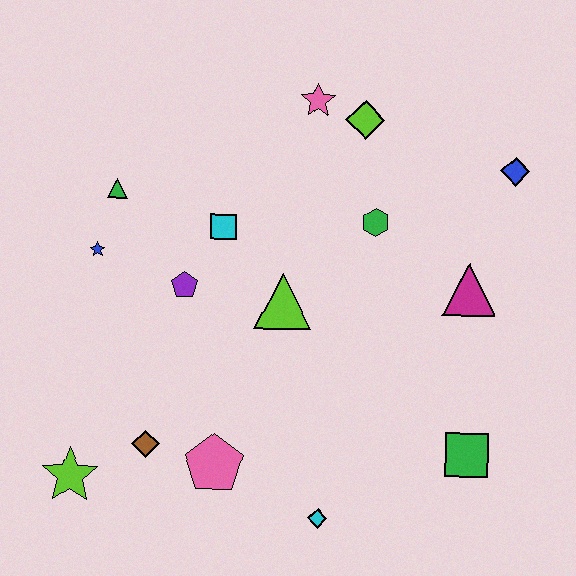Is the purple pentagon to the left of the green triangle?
No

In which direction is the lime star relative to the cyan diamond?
The lime star is to the left of the cyan diamond.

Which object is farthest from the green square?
The green triangle is farthest from the green square.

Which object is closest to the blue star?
The green triangle is closest to the blue star.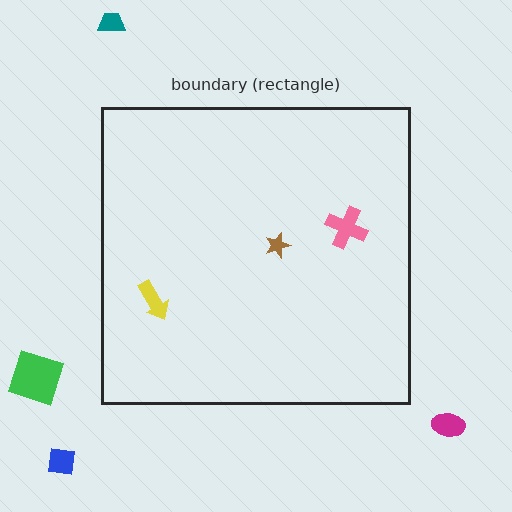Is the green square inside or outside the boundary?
Outside.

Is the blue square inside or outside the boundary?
Outside.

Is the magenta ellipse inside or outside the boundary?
Outside.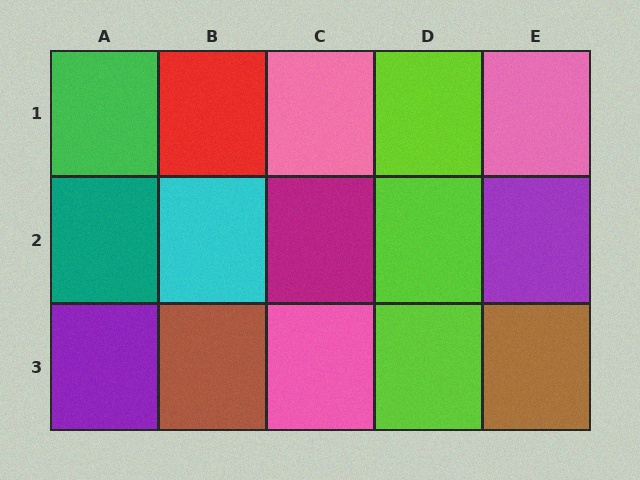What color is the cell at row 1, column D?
Lime.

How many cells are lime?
3 cells are lime.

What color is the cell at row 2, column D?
Lime.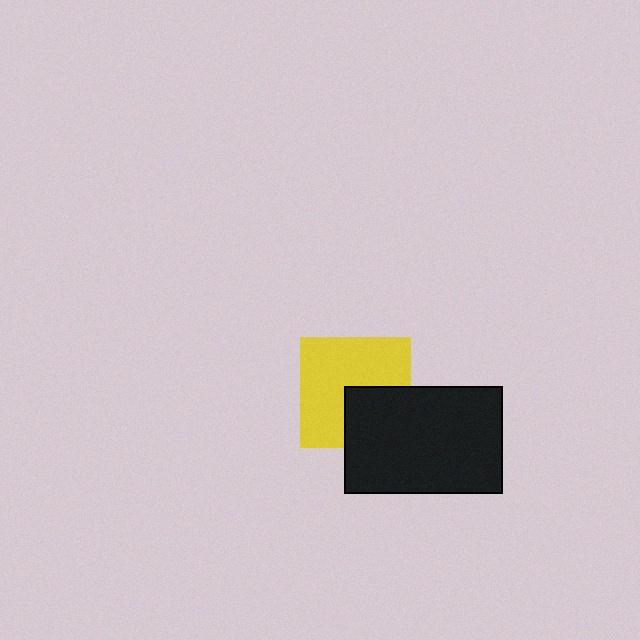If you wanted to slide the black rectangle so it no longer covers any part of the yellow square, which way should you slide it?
Slide it toward the lower-right — that is the most direct way to separate the two shapes.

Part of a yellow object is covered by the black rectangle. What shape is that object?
It is a square.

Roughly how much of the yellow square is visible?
Most of it is visible (roughly 66%).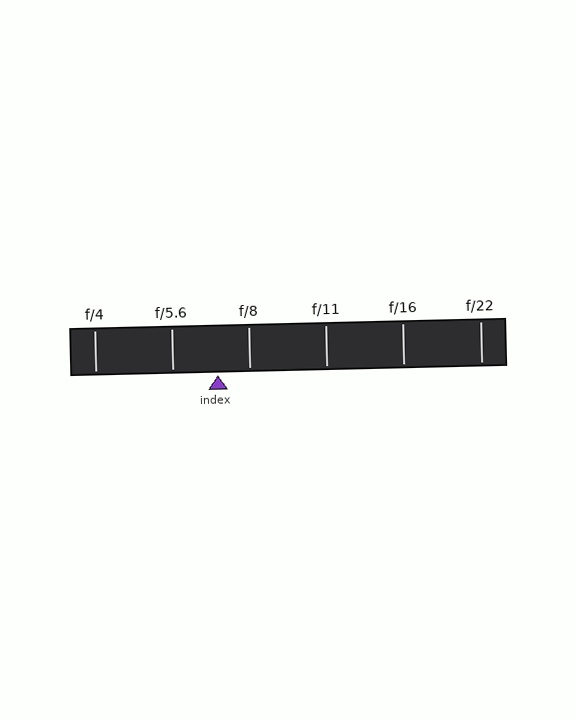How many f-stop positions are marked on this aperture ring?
There are 6 f-stop positions marked.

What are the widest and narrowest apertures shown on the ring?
The widest aperture shown is f/4 and the narrowest is f/22.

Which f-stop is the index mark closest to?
The index mark is closest to f/8.